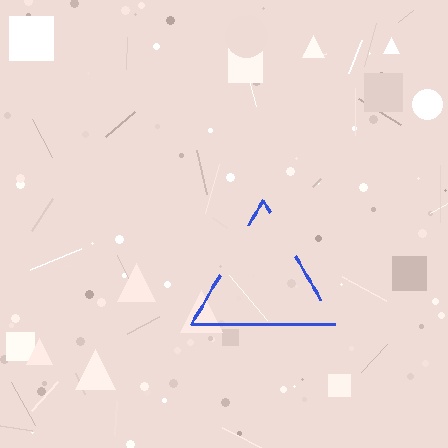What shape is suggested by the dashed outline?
The dashed outline suggests a triangle.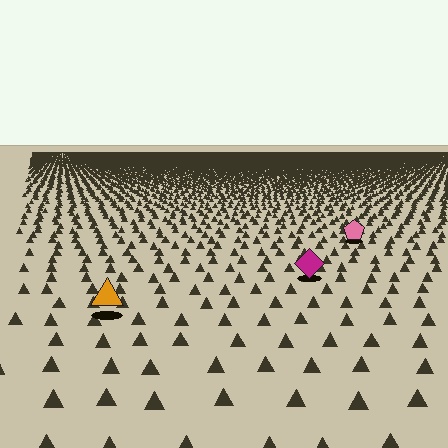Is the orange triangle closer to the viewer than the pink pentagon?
Yes. The orange triangle is closer — you can tell from the texture gradient: the ground texture is coarser near it.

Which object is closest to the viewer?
The orange triangle is closest. The texture marks near it are larger and more spread out.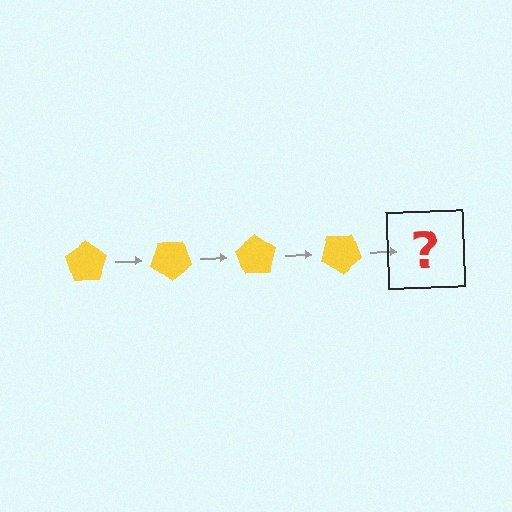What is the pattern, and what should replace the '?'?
The pattern is that the pentagon rotates 35 degrees each step. The '?' should be a yellow pentagon rotated 140 degrees.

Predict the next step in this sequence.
The next step is a yellow pentagon rotated 140 degrees.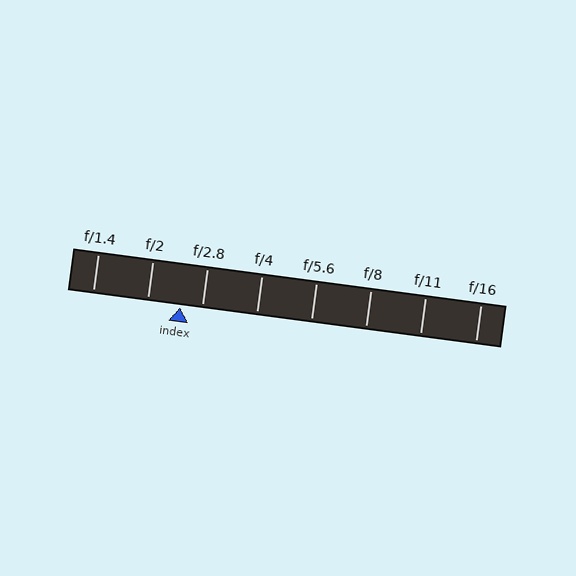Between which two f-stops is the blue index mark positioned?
The index mark is between f/2 and f/2.8.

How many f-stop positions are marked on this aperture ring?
There are 8 f-stop positions marked.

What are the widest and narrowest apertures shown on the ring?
The widest aperture shown is f/1.4 and the narrowest is f/16.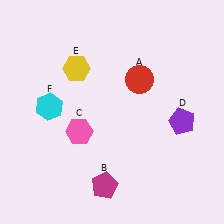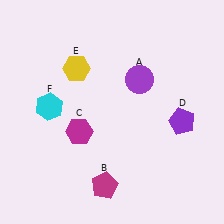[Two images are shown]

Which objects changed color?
A changed from red to purple. C changed from pink to magenta.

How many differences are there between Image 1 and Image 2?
There are 2 differences between the two images.